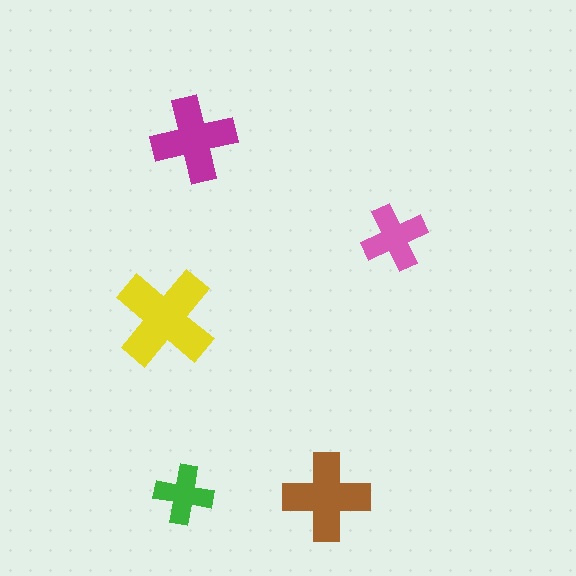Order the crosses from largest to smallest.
the yellow one, the brown one, the magenta one, the pink one, the green one.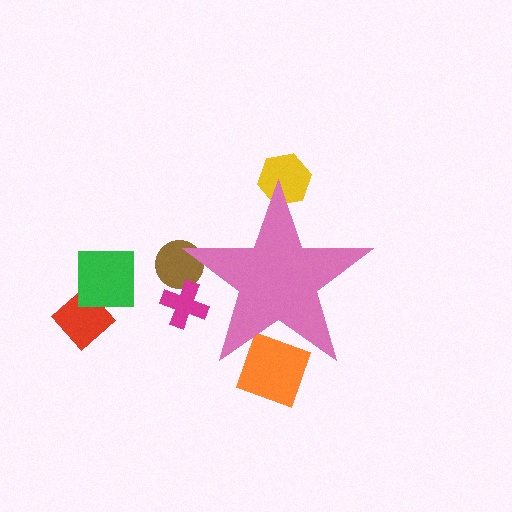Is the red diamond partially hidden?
No, the red diamond is fully visible.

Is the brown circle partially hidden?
Yes, the brown circle is partially hidden behind the pink star.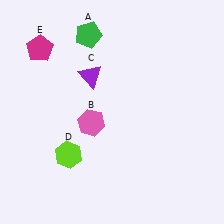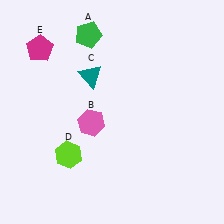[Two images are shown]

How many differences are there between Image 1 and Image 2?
There is 1 difference between the two images.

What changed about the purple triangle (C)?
In Image 1, C is purple. In Image 2, it changed to teal.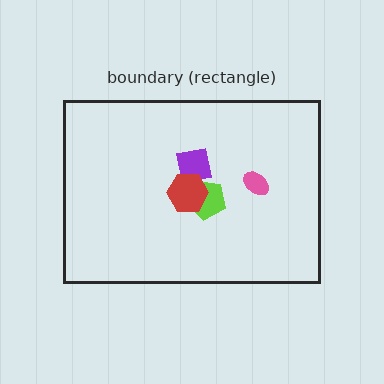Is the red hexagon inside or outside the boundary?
Inside.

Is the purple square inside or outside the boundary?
Inside.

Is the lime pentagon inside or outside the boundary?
Inside.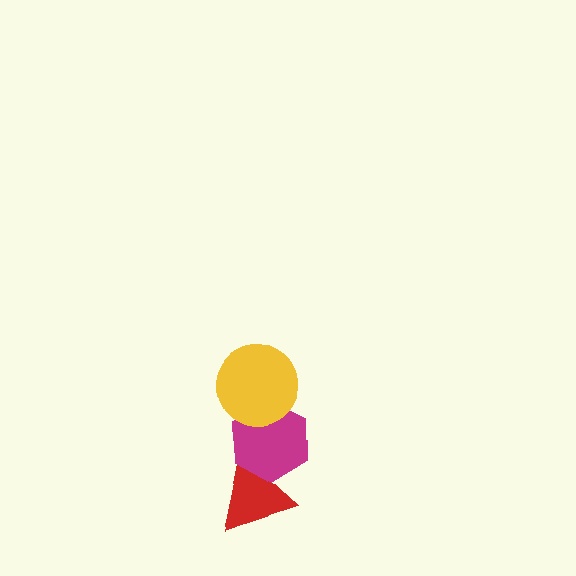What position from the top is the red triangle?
The red triangle is 3rd from the top.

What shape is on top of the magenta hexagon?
The yellow circle is on top of the magenta hexagon.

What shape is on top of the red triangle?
The magenta hexagon is on top of the red triangle.